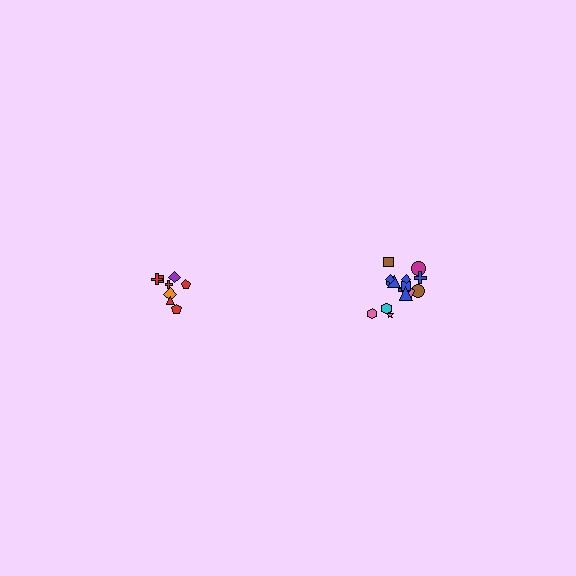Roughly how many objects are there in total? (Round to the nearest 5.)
Roughly 25 objects in total.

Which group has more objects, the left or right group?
The right group.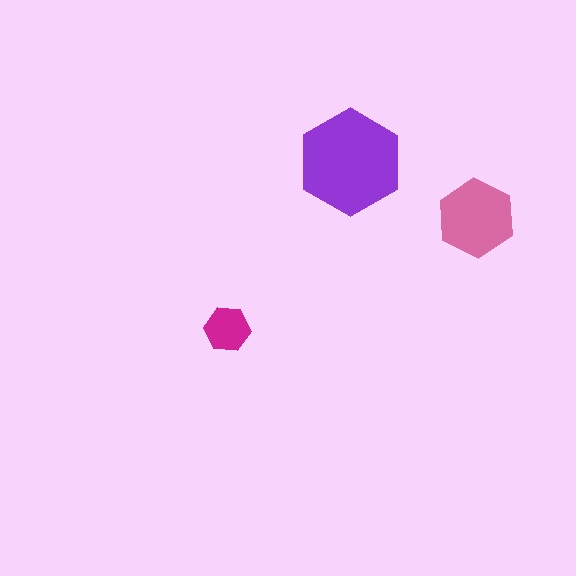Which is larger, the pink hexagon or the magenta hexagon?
The pink one.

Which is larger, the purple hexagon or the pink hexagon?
The purple one.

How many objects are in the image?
There are 3 objects in the image.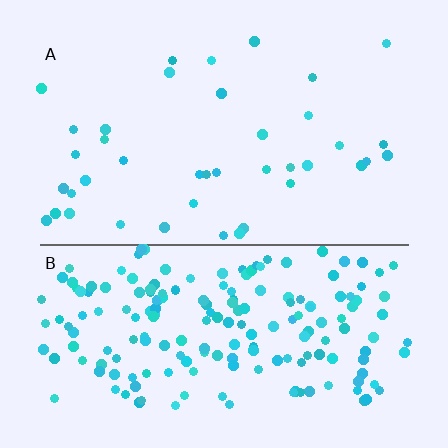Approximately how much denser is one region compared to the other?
Approximately 4.9× — region B over region A.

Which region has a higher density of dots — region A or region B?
B (the bottom).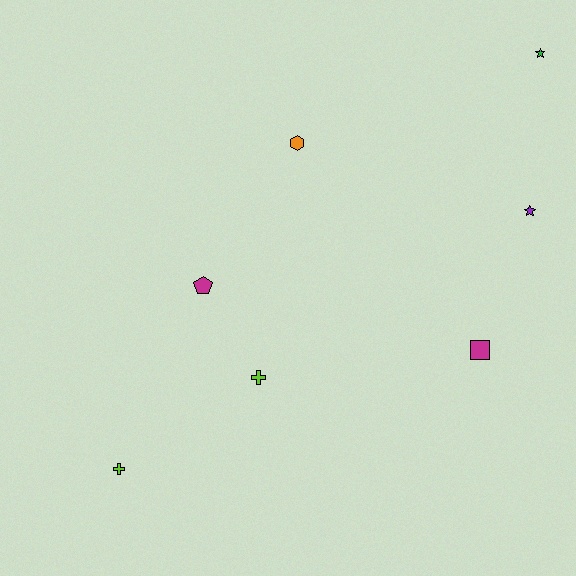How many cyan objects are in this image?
There are no cyan objects.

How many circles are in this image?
There are no circles.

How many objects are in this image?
There are 7 objects.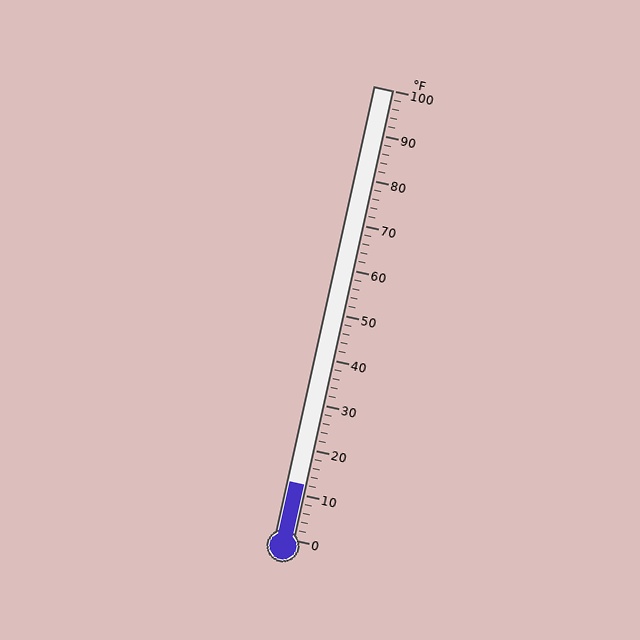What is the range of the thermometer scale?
The thermometer scale ranges from 0°F to 100°F.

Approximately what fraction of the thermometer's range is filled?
The thermometer is filled to approximately 10% of its range.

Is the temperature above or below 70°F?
The temperature is below 70°F.